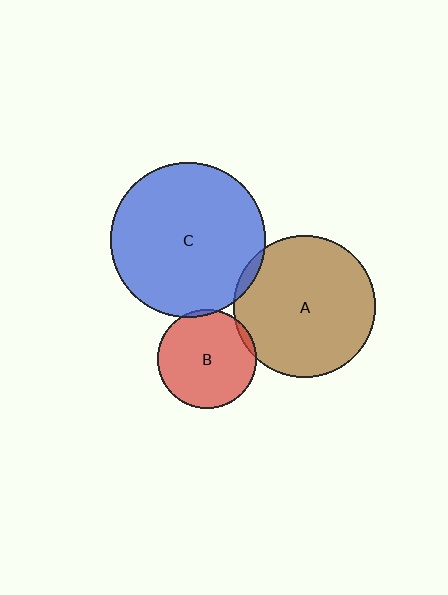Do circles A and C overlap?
Yes.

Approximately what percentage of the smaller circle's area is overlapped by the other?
Approximately 5%.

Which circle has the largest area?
Circle C (blue).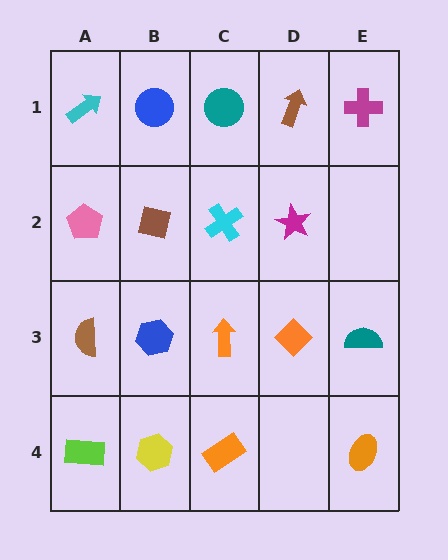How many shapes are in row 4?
4 shapes.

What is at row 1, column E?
A magenta cross.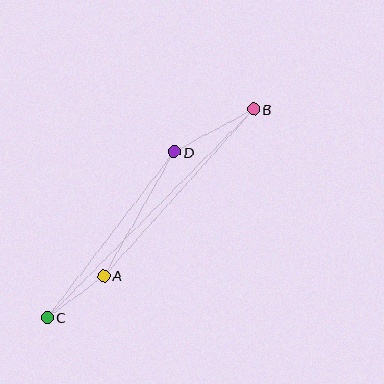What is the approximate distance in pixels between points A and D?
The distance between A and D is approximately 142 pixels.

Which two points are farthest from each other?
Points B and C are farthest from each other.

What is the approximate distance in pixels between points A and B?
The distance between A and B is approximately 224 pixels.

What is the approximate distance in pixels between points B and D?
The distance between B and D is approximately 90 pixels.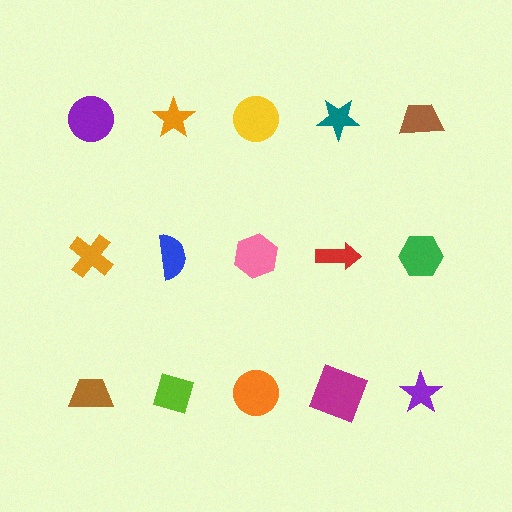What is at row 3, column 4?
A magenta square.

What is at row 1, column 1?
A purple circle.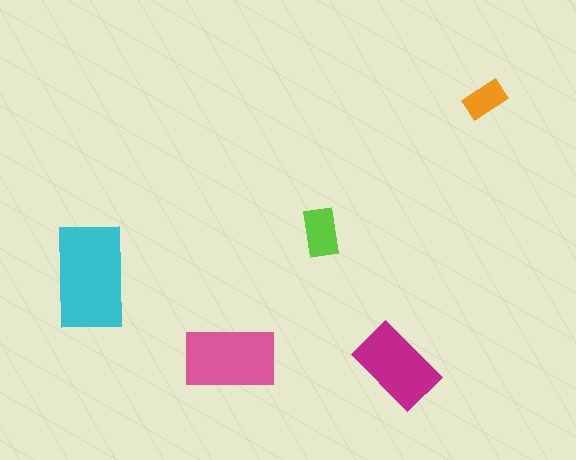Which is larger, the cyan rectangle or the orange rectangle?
The cyan one.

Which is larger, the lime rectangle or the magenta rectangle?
The magenta one.